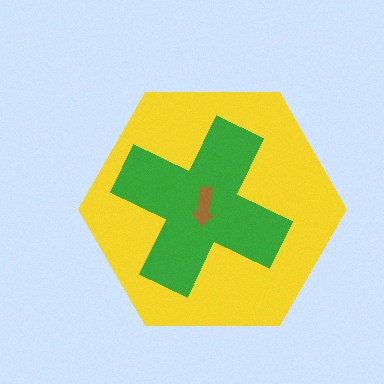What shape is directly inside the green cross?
The brown arrow.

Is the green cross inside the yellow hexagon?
Yes.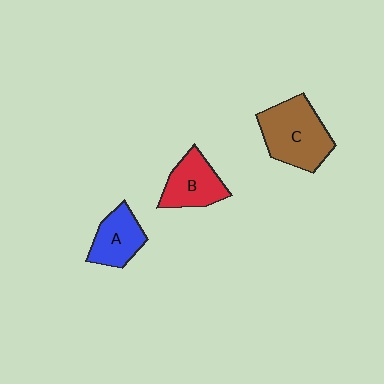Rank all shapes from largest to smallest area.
From largest to smallest: C (brown), B (red), A (blue).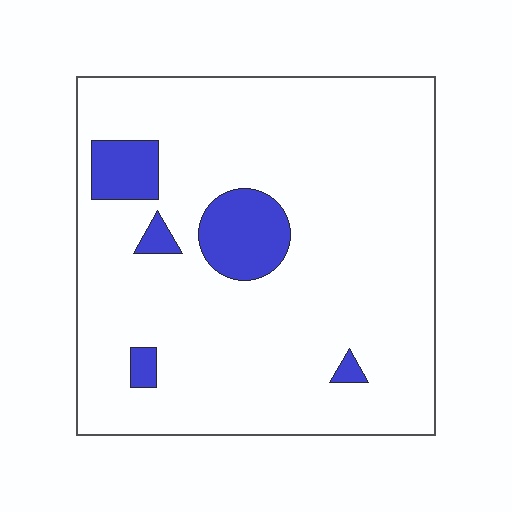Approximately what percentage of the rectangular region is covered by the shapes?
Approximately 10%.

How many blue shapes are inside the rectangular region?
5.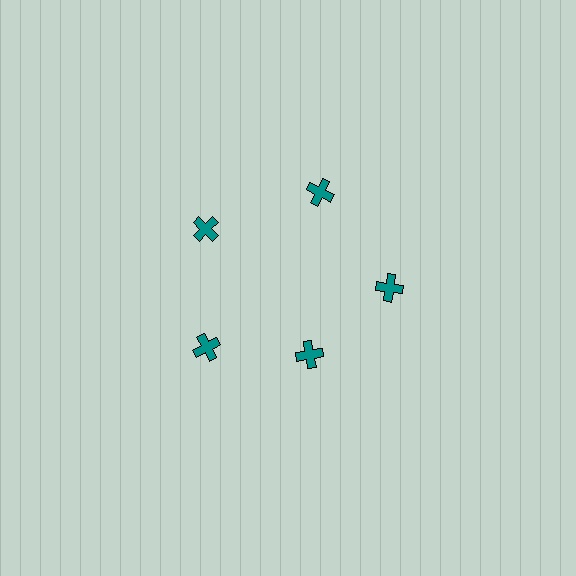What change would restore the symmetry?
The symmetry would be restored by moving it outward, back onto the ring so that all 5 crosses sit at equal angles and equal distance from the center.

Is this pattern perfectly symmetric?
No. The 5 teal crosses are arranged in a ring, but one element near the 5 o'clock position is pulled inward toward the center, breaking the 5-fold rotational symmetry.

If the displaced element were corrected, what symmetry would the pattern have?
It would have 5-fold rotational symmetry — the pattern would map onto itself every 72 degrees.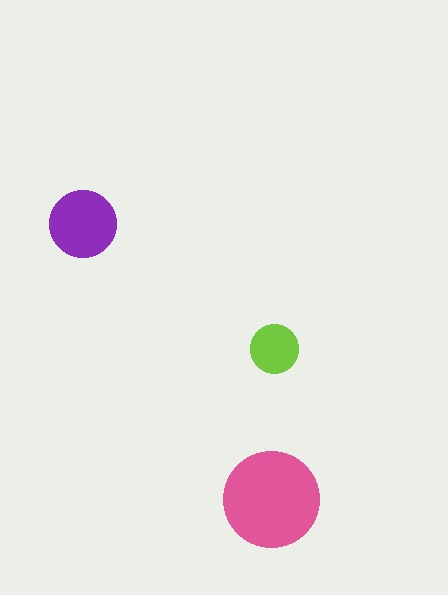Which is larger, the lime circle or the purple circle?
The purple one.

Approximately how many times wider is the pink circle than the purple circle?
About 1.5 times wider.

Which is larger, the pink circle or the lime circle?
The pink one.